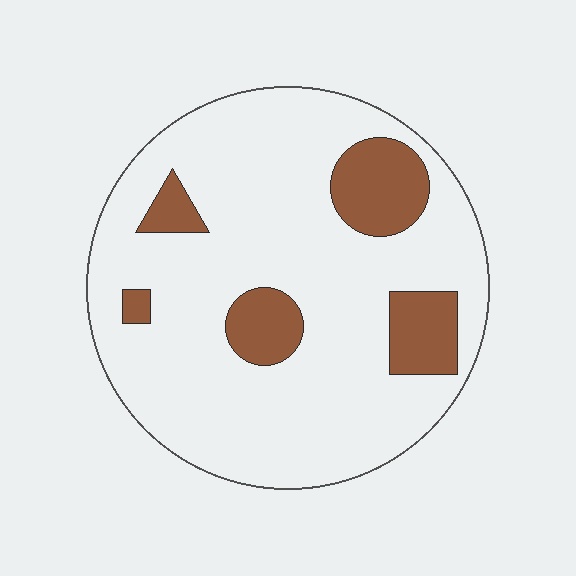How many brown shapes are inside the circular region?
5.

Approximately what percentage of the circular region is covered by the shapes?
Approximately 15%.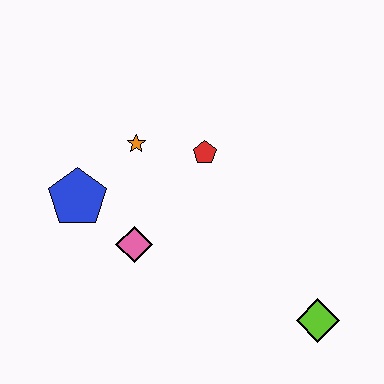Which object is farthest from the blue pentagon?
The lime diamond is farthest from the blue pentagon.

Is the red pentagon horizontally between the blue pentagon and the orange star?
No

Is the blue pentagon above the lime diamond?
Yes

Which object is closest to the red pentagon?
The orange star is closest to the red pentagon.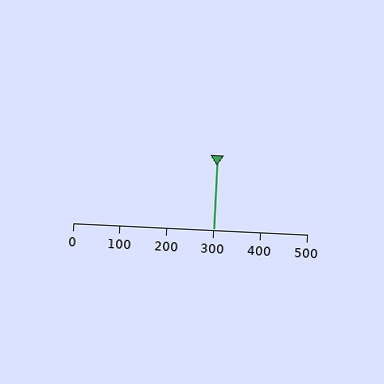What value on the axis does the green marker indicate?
The marker indicates approximately 300.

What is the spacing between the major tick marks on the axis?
The major ticks are spaced 100 apart.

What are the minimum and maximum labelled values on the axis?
The axis runs from 0 to 500.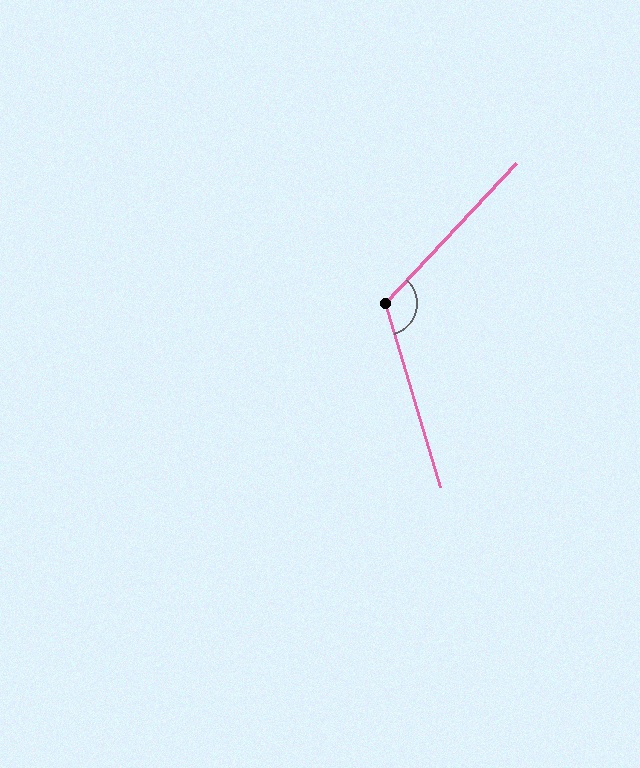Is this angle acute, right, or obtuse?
It is obtuse.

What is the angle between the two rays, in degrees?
Approximately 121 degrees.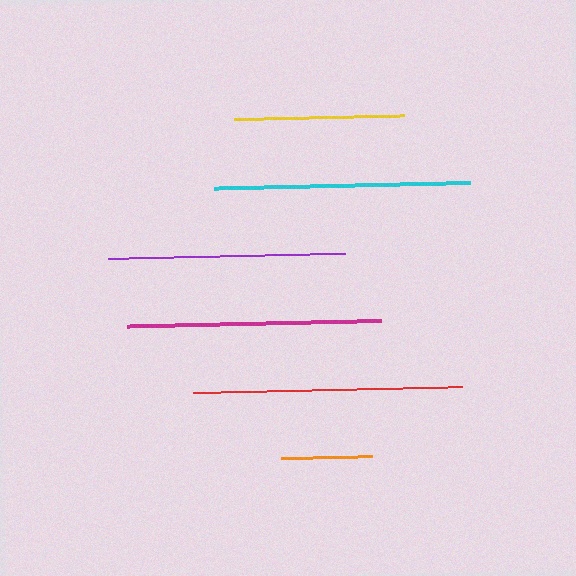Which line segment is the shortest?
The orange line is the shortest at approximately 91 pixels.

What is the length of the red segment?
The red segment is approximately 269 pixels long.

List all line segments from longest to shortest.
From longest to shortest: red, cyan, magenta, purple, yellow, orange.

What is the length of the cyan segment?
The cyan segment is approximately 256 pixels long.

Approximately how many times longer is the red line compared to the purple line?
The red line is approximately 1.1 times the length of the purple line.